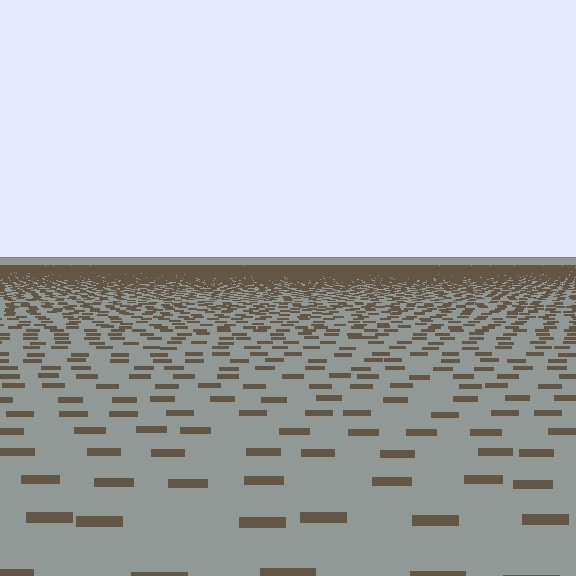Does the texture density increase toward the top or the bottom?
Density increases toward the top.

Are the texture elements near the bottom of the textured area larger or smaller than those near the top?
Larger. Near the bottom, elements are closer to the viewer and appear at a bigger on-screen size.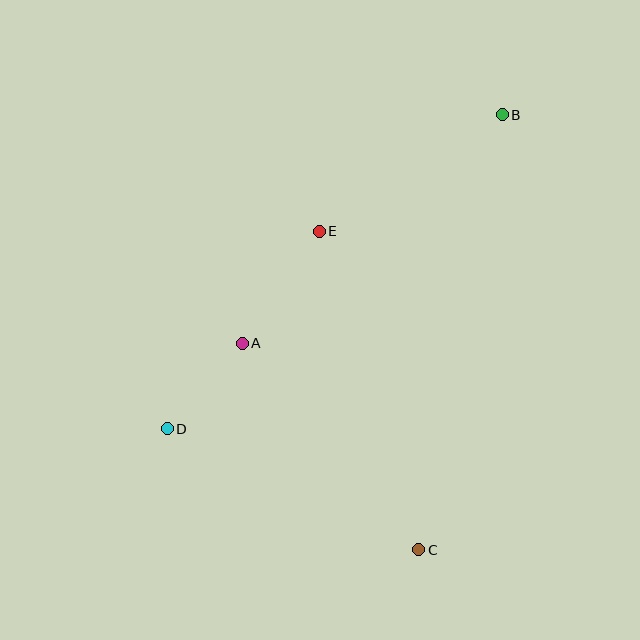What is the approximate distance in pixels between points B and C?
The distance between B and C is approximately 443 pixels.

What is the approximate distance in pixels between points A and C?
The distance between A and C is approximately 272 pixels.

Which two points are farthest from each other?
Points B and D are farthest from each other.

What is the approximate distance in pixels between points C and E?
The distance between C and E is approximately 334 pixels.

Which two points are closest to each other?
Points A and D are closest to each other.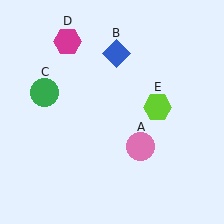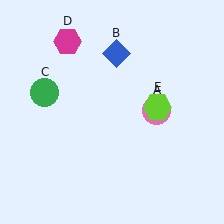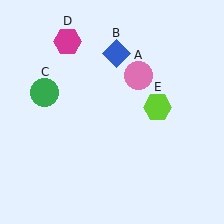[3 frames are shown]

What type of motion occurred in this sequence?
The pink circle (object A) rotated counterclockwise around the center of the scene.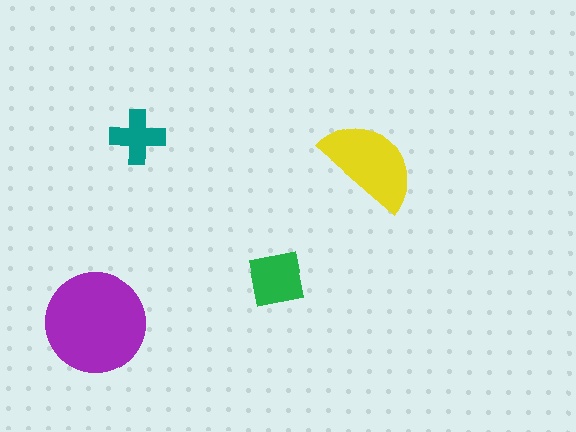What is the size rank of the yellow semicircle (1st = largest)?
2nd.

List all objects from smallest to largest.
The teal cross, the green square, the yellow semicircle, the purple circle.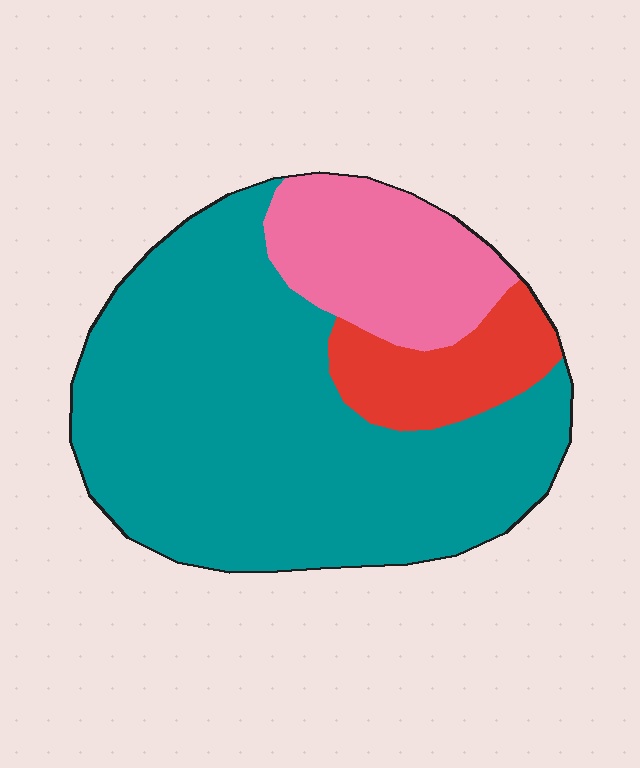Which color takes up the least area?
Red, at roughly 10%.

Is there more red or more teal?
Teal.